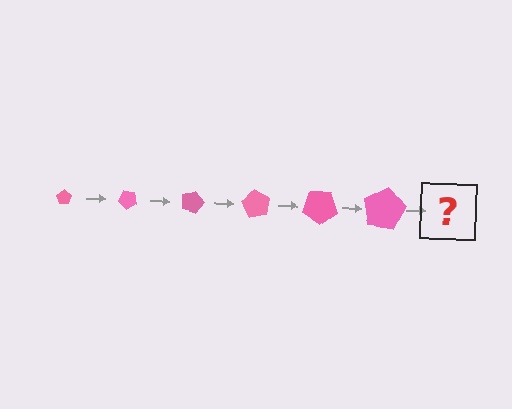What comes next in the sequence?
The next element should be a pentagon, larger than the previous one and rotated 270 degrees from the start.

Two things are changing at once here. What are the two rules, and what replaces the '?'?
The two rules are that the pentagon grows larger each step and it rotates 45 degrees each step. The '?' should be a pentagon, larger than the previous one and rotated 270 degrees from the start.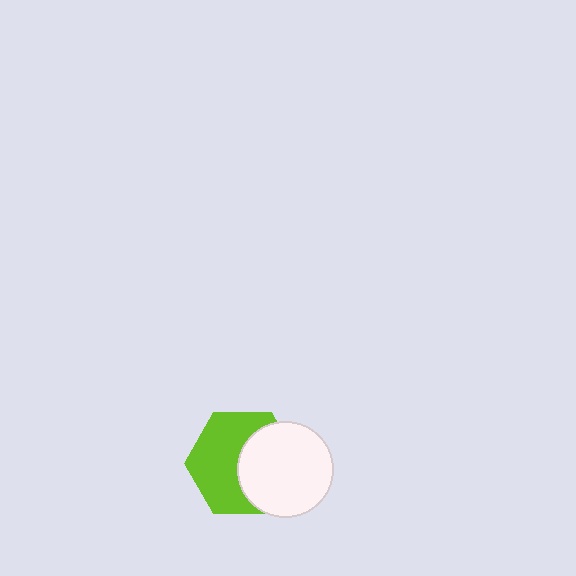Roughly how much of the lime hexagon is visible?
About half of it is visible (roughly 57%).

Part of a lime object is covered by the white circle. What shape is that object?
It is a hexagon.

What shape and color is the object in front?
The object in front is a white circle.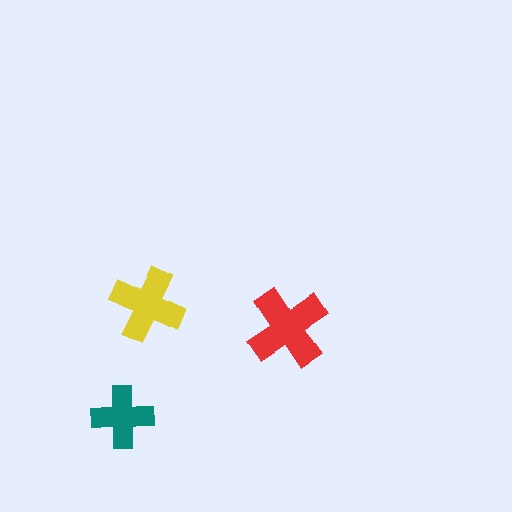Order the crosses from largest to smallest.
the red one, the yellow one, the teal one.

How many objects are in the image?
There are 3 objects in the image.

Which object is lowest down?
The teal cross is bottommost.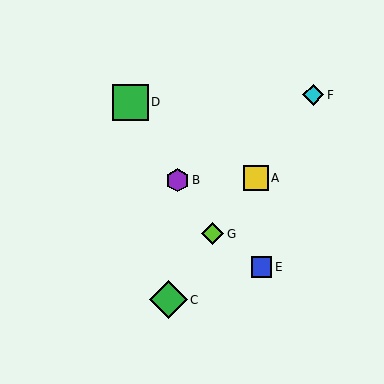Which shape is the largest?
The green diamond (labeled C) is the largest.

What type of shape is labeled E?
Shape E is a blue square.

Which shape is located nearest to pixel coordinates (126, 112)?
The green square (labeled D) at (130, 102) is nearest to that location.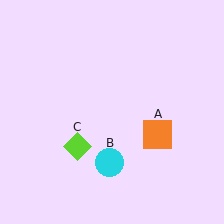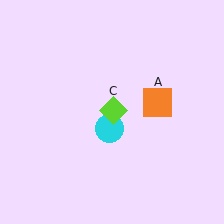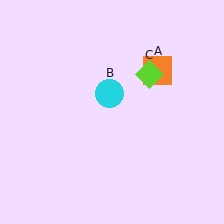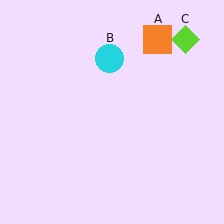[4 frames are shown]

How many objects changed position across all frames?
3 objects changed position: orange square (object A), cyan circle (object B), lime diamond (object C).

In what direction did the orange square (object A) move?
The orange square (object A) moved up.